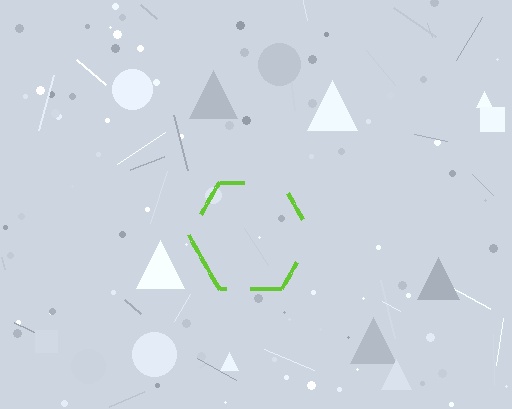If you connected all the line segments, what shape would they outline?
They would outline a hexagon.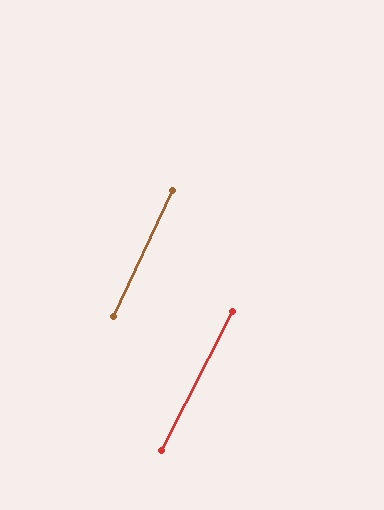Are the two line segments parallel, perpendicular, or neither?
Parallel — their directions differ by only 1.8°.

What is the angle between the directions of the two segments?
Approximately 2 degrees.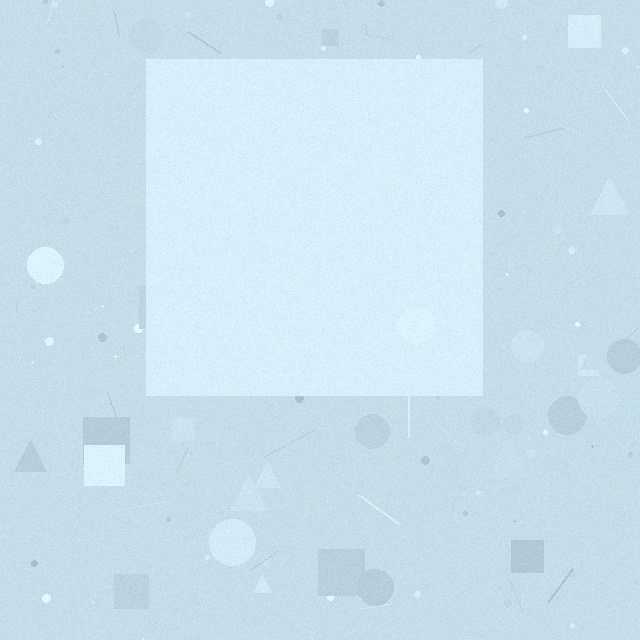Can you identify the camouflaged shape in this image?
The camouflaged shape is a square.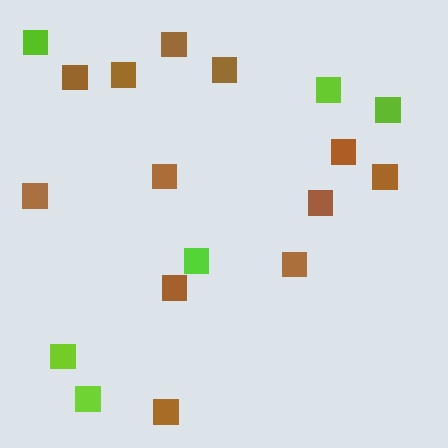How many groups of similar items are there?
There are 2 groups: one group of lime squares (6) and one group of brown squares (12).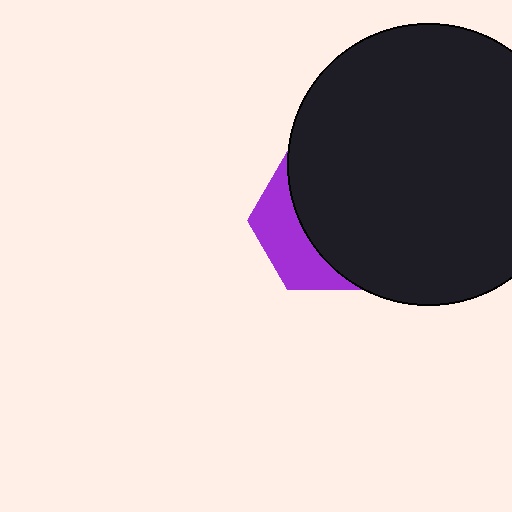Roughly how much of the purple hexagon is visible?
A small part of it is visible (roughly 33%).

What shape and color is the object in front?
The object in front is a black circle.